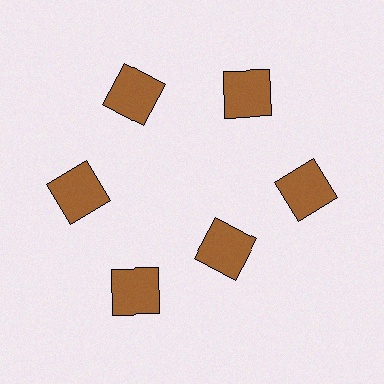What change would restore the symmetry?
The symmetry would be restored by moving it outward, back onto the ring so that all 6 squares sit at equal angles and equal distance from the center.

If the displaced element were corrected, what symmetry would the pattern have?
It would have 6-fold rotational symmetry — the pattern would map onto itself every 60 degrees.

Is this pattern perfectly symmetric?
No. The 6 brown squares are arranged in a ring, but one element near the 5 o'clock position is pulled inward toward the center, breaking the 6-fold rotational symmetry.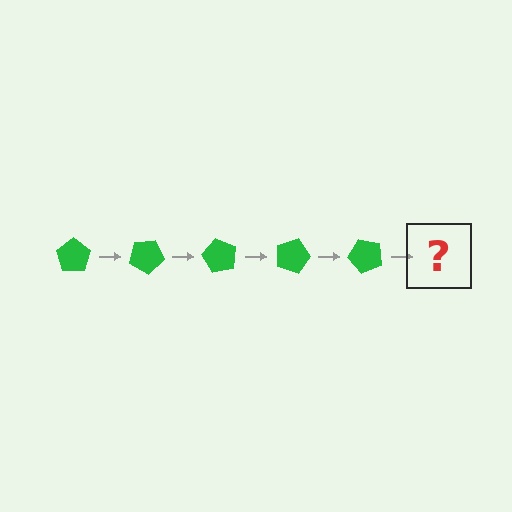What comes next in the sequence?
The next element should be a green pentagon rotated 150 degrees.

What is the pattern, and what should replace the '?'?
The pattern is that the pentagon rotates 30 degrees each step. The '?' should be a green pentagon rotated 150 degrees.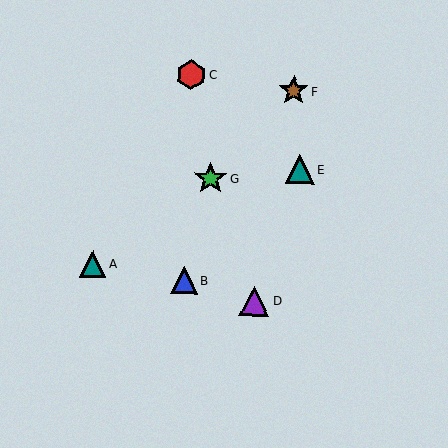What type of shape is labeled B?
Shape B is a blue triangle.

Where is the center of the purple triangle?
The center of the purple triangle is at (254, 301).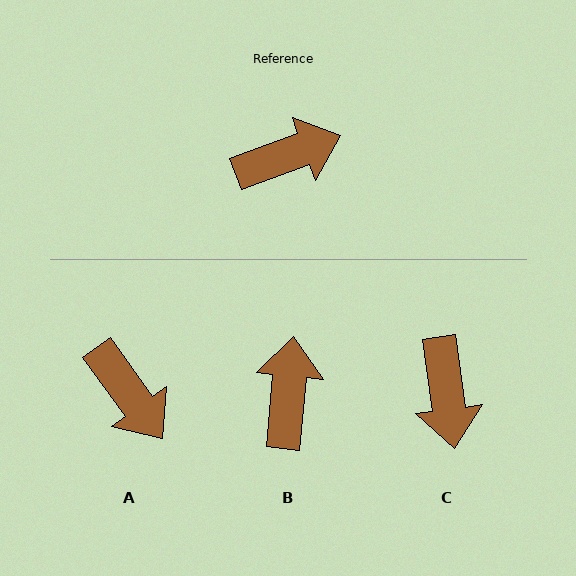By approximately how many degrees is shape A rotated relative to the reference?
Approximately 74 degrees clockwise.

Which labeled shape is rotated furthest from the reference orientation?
C, about 103 degrees away.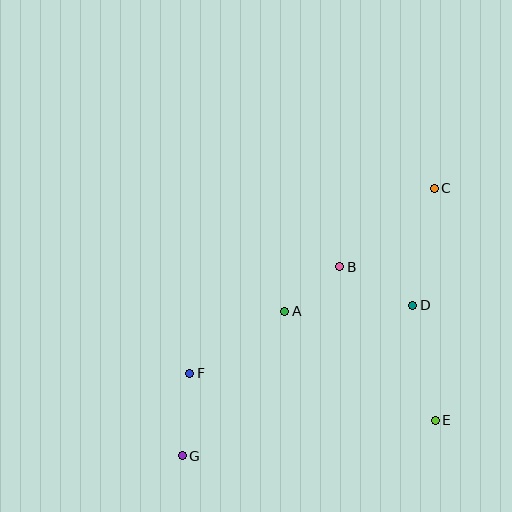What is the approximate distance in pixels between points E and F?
The distance between E and F is approximately 250 pixels.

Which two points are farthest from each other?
Points C and G are farthest from each other.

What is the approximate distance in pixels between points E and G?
The distance between E and G is approximately 256 pixels.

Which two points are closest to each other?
Points A and B are closest to each other.